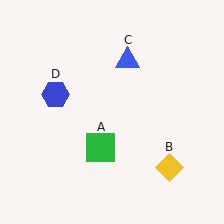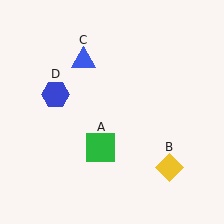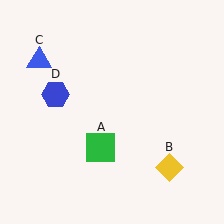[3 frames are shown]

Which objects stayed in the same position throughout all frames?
Green square (object A) and yellow diamond (object B) and blue hexagon (object D) remained stationary.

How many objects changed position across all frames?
1 object changed position: blue triangle (object C).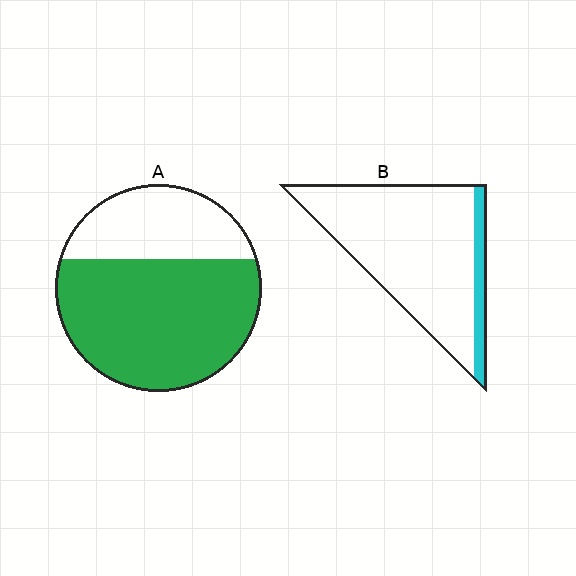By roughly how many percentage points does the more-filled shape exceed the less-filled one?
By roughly 55 percentage points (A over B).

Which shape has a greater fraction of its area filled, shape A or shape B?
Shape A.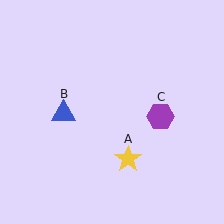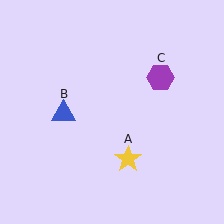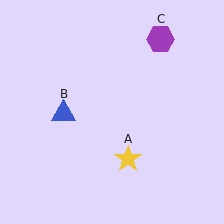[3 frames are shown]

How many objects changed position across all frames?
1 object changed position: purple hexagon (object C).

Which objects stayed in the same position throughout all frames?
Yellow star (object A) and blue triangle (object B) remained stationary.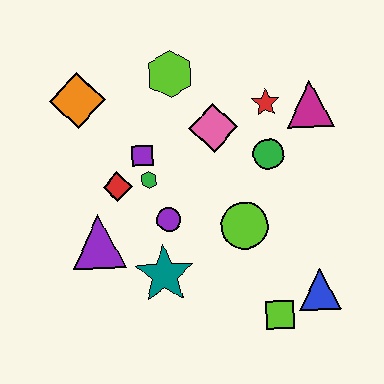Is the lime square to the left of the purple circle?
No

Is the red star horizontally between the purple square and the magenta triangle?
Yes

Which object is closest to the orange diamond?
The purple square is closest to the orange diamond.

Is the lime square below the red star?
Yes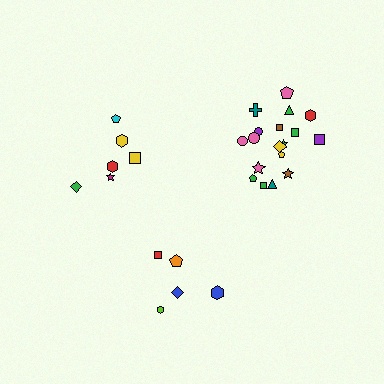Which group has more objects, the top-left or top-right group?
The top-right group.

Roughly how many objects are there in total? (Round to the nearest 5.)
Roughly 30 objects in total.